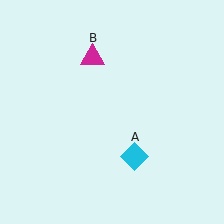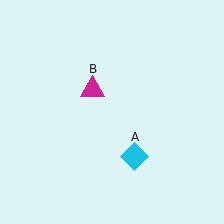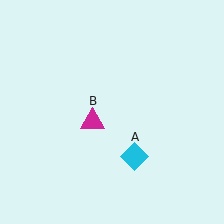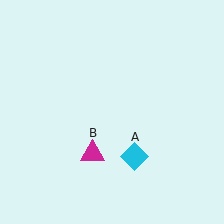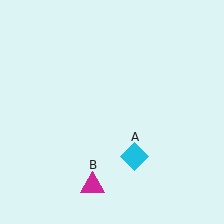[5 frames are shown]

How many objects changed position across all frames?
1 object changed position: magenta triangle (object B).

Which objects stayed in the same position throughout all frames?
Cyan diamond (object A) remained stationary.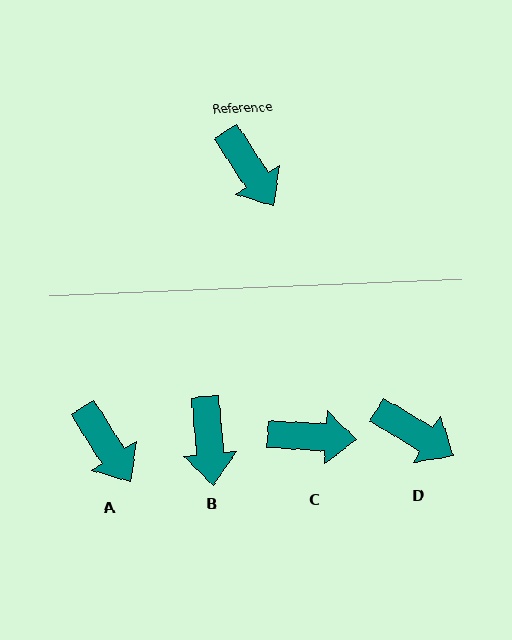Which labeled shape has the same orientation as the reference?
A.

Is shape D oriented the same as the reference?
No, it is off by about 26 degrees.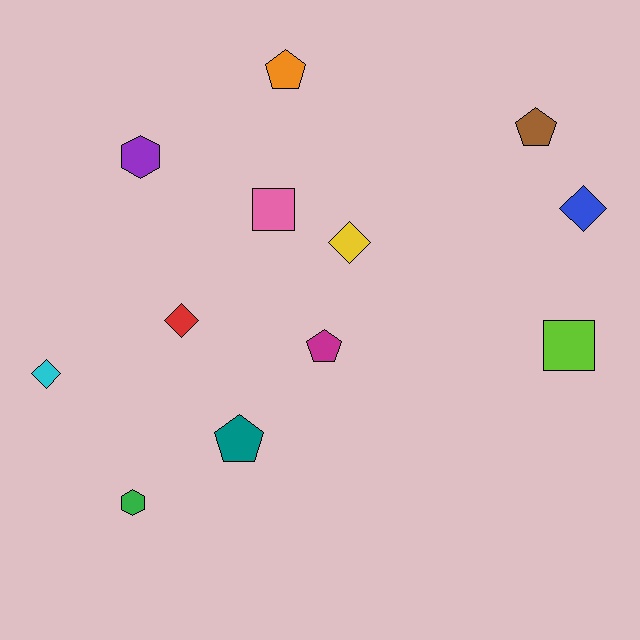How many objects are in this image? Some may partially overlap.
There are 12 objects.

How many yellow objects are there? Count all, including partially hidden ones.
There is 1 yellow object.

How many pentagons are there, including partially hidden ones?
There are 4 pentagons.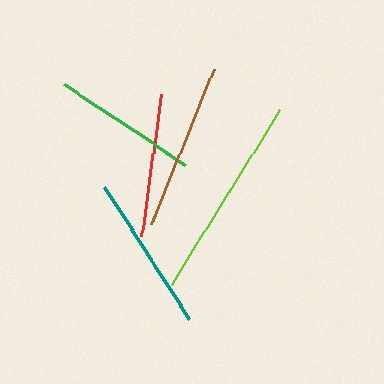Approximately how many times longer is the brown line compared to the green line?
The brown line is approximately 1.2 times the length of the green line.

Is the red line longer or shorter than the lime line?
The lime line is longer than the red line.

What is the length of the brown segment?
The brown segment is approximately 168 pixels long.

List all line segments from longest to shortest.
From longest to shortest: lime, brown, teal, green, red.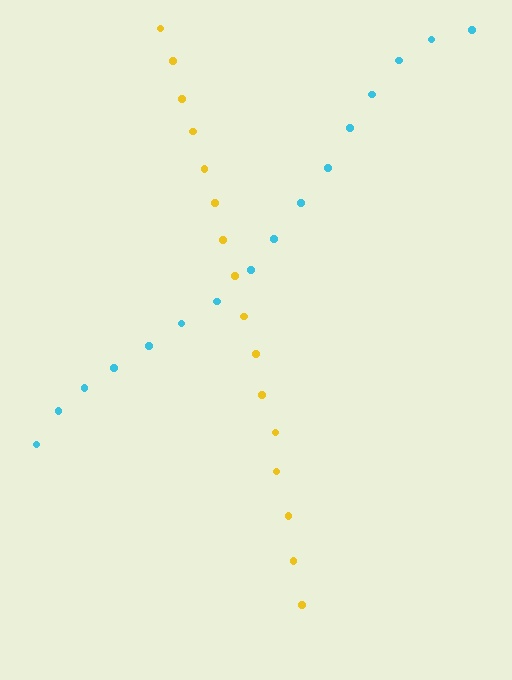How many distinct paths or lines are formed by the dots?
There are 2 distinct paths.